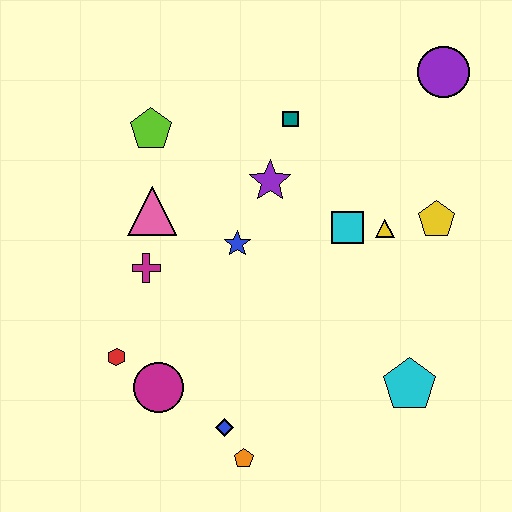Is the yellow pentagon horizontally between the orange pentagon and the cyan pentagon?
No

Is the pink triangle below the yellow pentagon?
No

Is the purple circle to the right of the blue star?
Yes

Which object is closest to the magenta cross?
The pink triangle is closest to the magenta cross.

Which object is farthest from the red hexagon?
The purple circle is farthest from the red hexagon.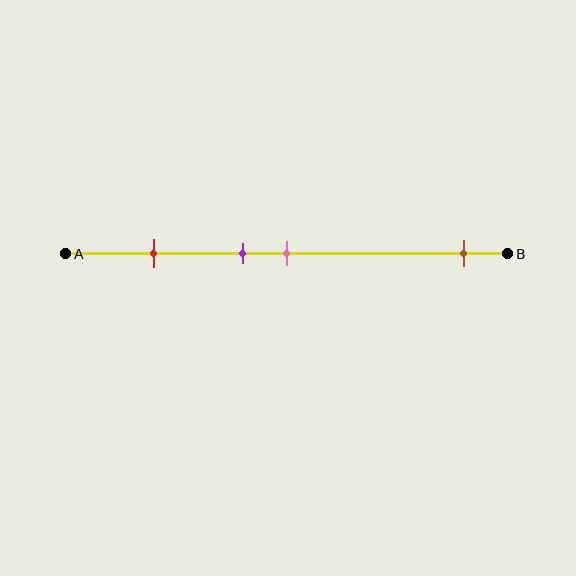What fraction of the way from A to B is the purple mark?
The purple mark is approximately 40% (0.4) of the way from A to B.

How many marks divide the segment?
There are 4 marks dividing the segment.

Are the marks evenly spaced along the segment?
No, the marks are not evenly spaced.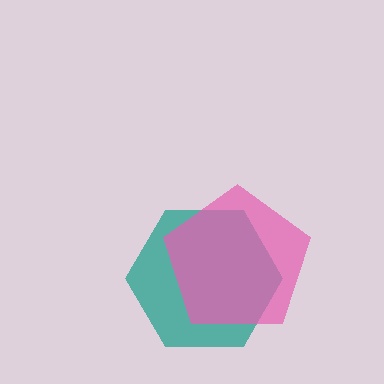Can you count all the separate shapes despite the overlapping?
Yes, there are 2 separate shapes.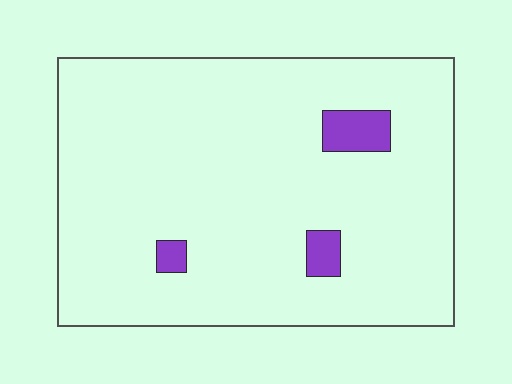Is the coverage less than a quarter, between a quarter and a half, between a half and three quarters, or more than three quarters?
Less than a quarter.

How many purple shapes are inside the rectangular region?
3.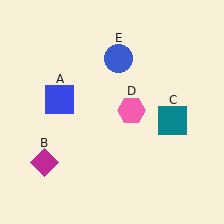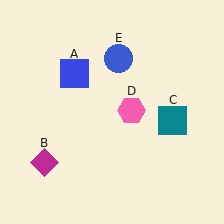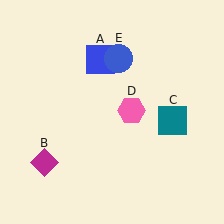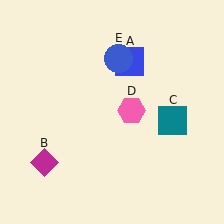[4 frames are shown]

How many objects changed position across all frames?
1 object changed position: blue square (object A).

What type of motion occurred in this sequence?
The blue square (object A) rotated clockwise around the center of the scene.